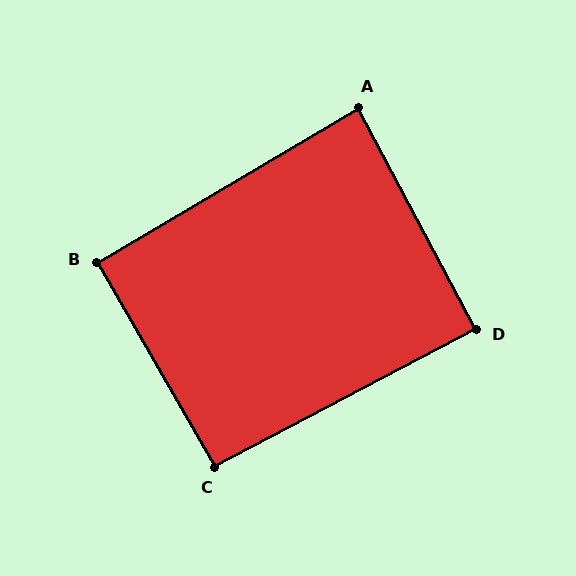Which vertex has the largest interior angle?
C, at approximately 93 degrees.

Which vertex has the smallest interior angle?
A, at approximately 87 degrees.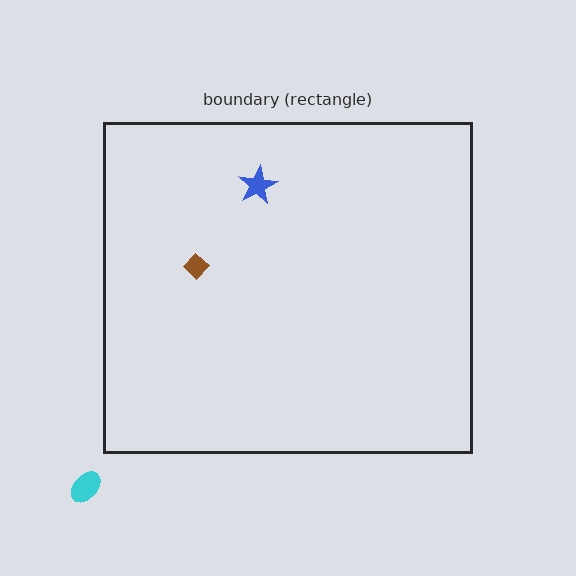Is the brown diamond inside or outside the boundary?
Inside.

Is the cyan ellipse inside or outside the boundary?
Outside.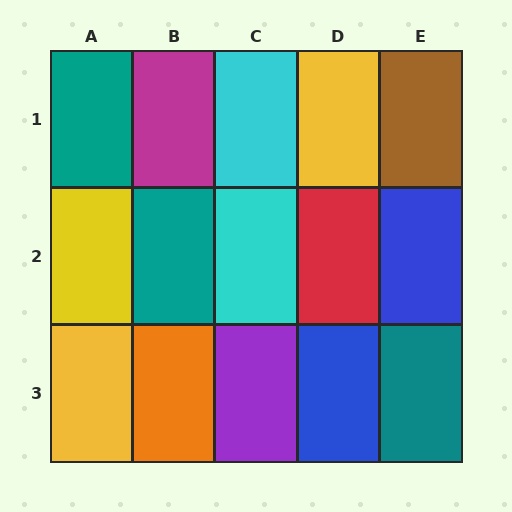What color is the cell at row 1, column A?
Teal.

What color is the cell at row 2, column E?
Blue.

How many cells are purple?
1 cell is purple.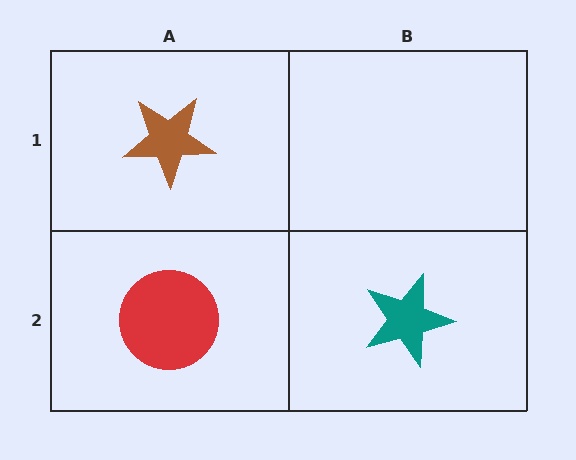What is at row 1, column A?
A brown star.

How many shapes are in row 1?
1 shape.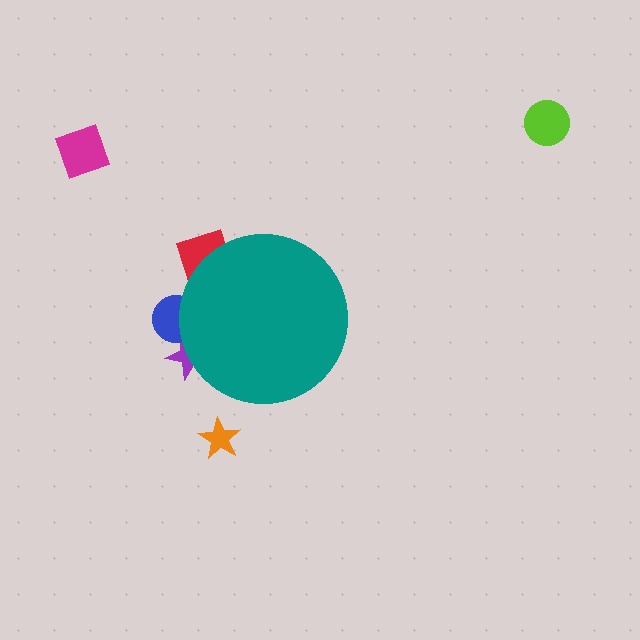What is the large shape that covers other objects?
A teal circle.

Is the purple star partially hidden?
Yes, the purple star is partially hidden behind the teal circle.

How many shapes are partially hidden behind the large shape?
3 shapes are partially hidden.